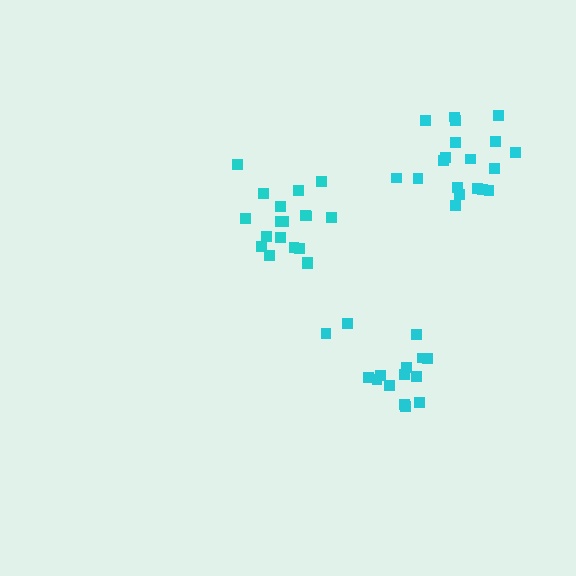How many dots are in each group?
Group 1: 15 dots, Group 2: 19 dots, Group 3: 19 dots (53 total).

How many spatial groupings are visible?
There are 3 spatial groupings.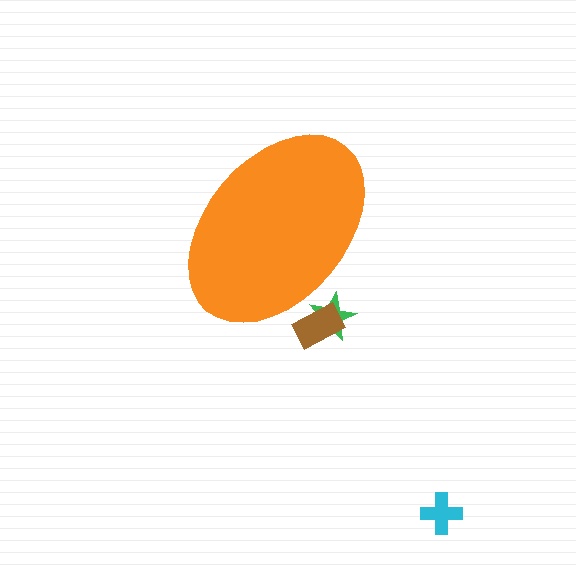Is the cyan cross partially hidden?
No, the cyan cross is fully visible.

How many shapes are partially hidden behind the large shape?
2 shapes are partially hidden.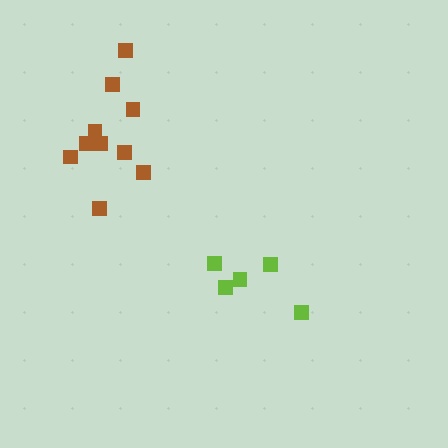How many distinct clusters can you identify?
There are 2 distinct clusters.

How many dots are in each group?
Group 1: 5 dots, Group 2: 10 dots (15 total).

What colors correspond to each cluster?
The clusters are colored: lime, brown.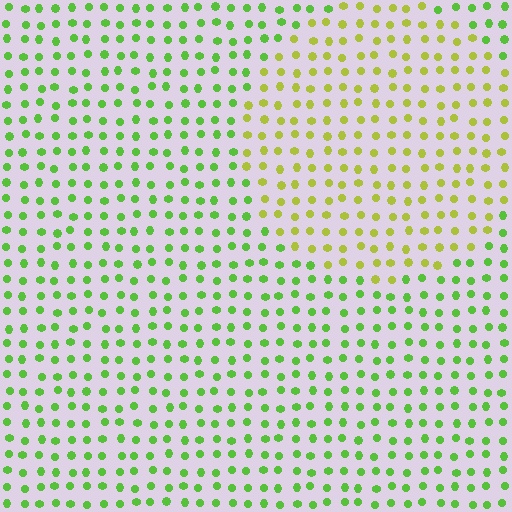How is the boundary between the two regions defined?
The boundary is defined purely by a slight shift in hue (about 37 degrees). Spacing, size, and orientation are identical on both sides.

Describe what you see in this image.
The image is filled with small lime elements in a uniform arrangement. A circle-shaped region is visible where the elements are tinted to a slightly different hue, forming a subtle color boundary.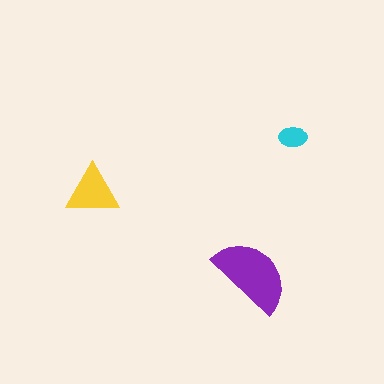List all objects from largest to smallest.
The purple semicircle, the yellow triangle, the cyan ellipse.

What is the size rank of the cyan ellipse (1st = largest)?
3rd.